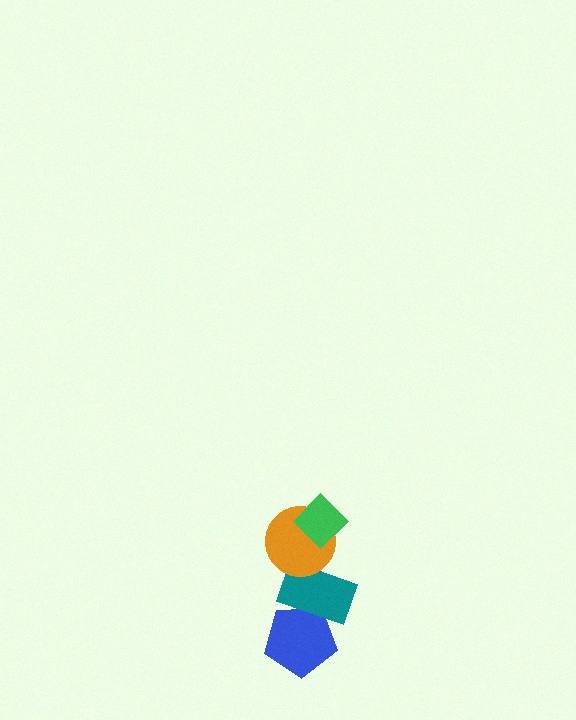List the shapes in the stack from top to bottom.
From top to bottom: the green diamond, the orange circle, the teal rectangle, the blue pentagon.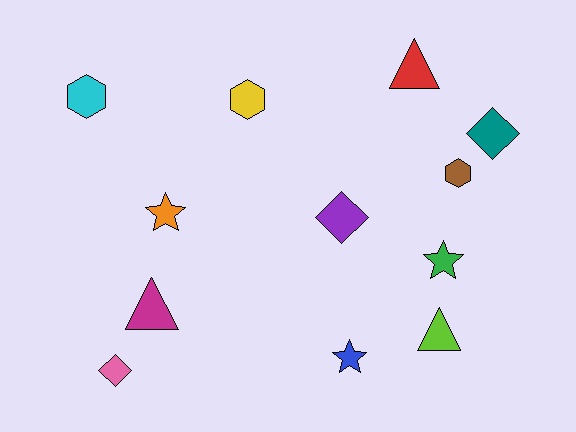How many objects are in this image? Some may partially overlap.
There are 12 objects.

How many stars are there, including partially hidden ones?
There are 3 stars.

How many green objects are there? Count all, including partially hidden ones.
There is 1 green object.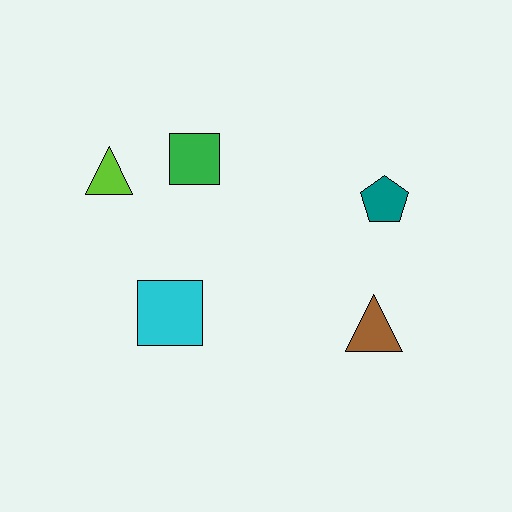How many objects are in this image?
There are 5 objects.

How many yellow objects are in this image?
There are no yellow objects.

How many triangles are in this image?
There are 2 triangles.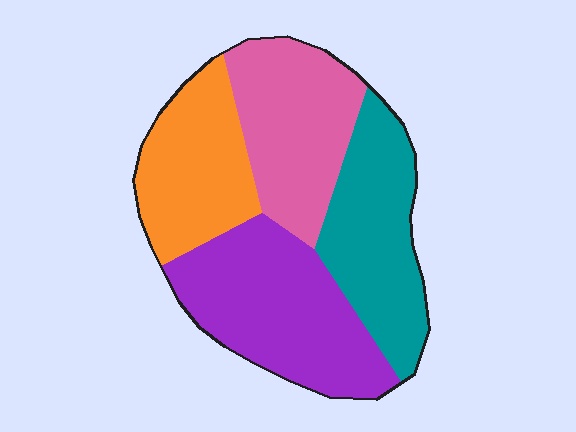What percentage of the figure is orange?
Orange takes up about one fifth (1/5) of the figure.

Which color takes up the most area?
Purple, at roughly 30%.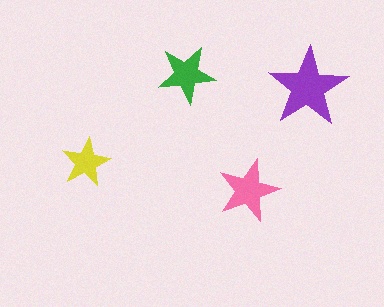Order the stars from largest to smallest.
the purple one, the pink one, the green one, the yellow one.